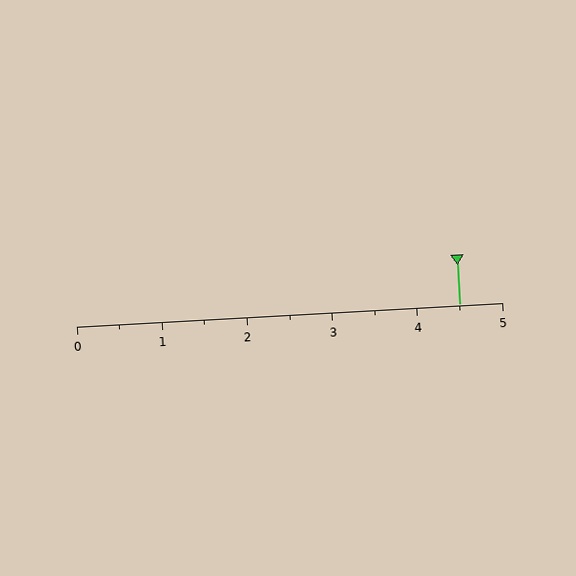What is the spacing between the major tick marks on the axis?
The major ticks are spaced 1 apart.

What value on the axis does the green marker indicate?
The marker indicates approximately 4.5.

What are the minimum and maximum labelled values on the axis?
The axis runs from 0 to 5.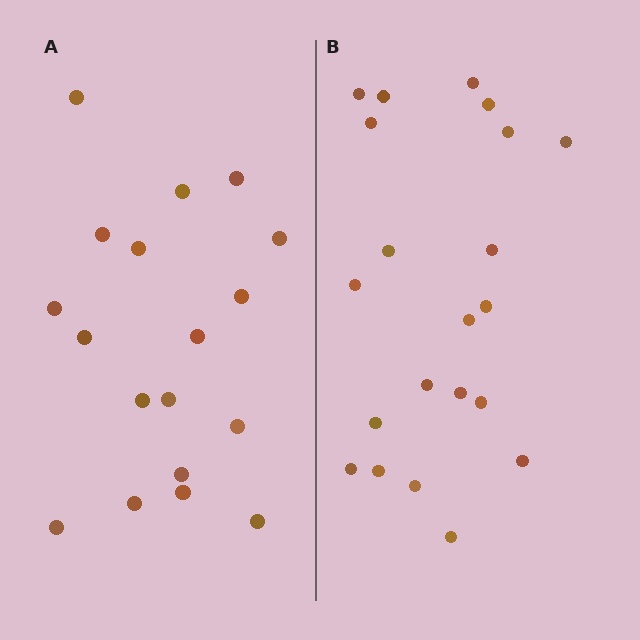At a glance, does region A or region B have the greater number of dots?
Region B (the right region) has more dots.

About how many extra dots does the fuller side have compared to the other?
Region B has just a few more — roughly 2 or 3 more dots than region A.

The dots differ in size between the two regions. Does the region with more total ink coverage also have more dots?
No. Region A has more total ink coverage because its dots are larger, but region B actually contains more individual dots. Total area can be misleading — the number of items is what matters here.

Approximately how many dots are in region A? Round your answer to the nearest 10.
About 20 dots. (The exact count is 18, which rounds to 20.)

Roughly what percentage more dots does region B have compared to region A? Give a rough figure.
About 15% more.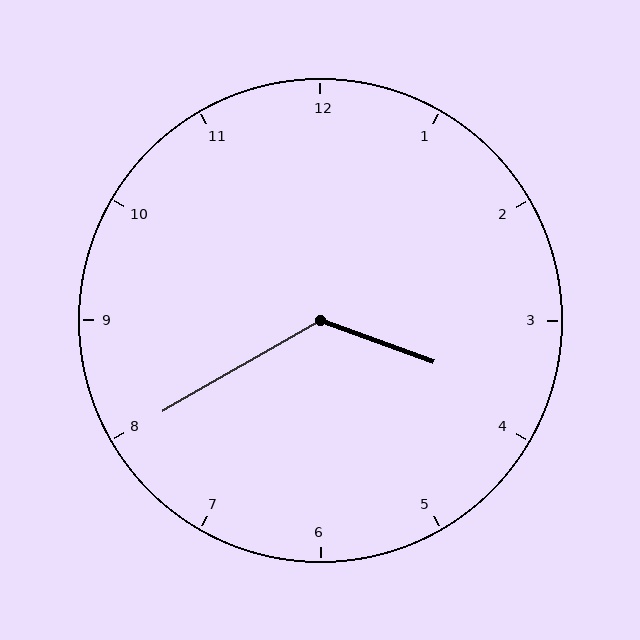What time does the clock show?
3:40.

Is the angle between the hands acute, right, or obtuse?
It is obtuse.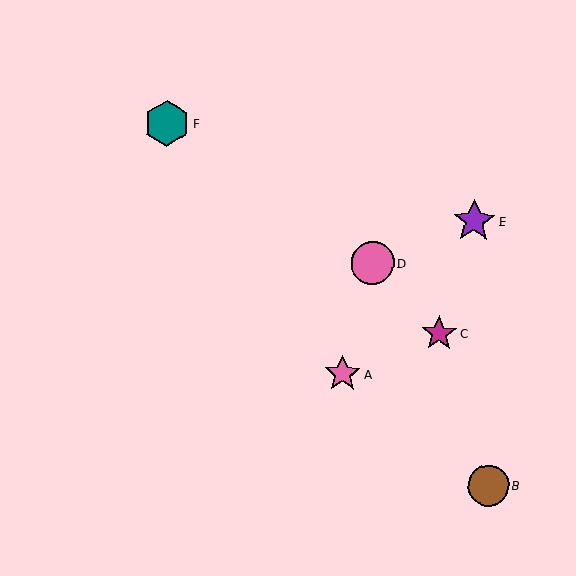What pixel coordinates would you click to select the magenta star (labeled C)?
Click at (439, 334) to select the magenta star C.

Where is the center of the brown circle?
The center of the brown circle is at (488, 486).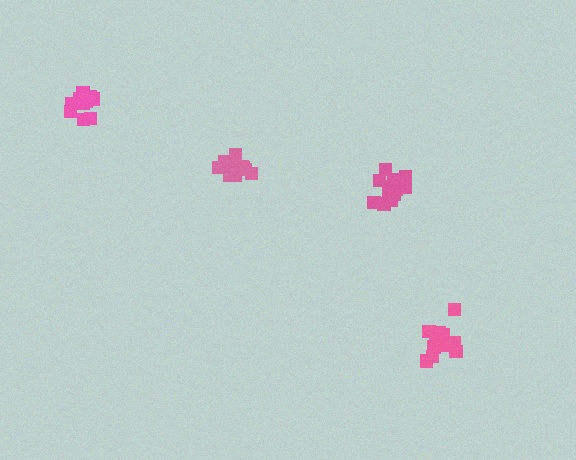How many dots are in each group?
Group 1: 12 dots, Group 2: 12 dots, Group 3: 12 dots, Group 4: 14 dots (50 total).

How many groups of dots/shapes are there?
There are 4 groups.